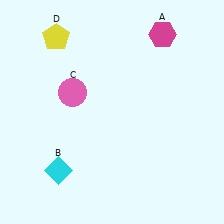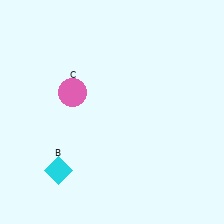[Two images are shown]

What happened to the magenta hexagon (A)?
The magenta hexagon (A) was removed in Image 2. It was in the top-right area of Image 1.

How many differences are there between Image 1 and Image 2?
There are 2 differences between the two images.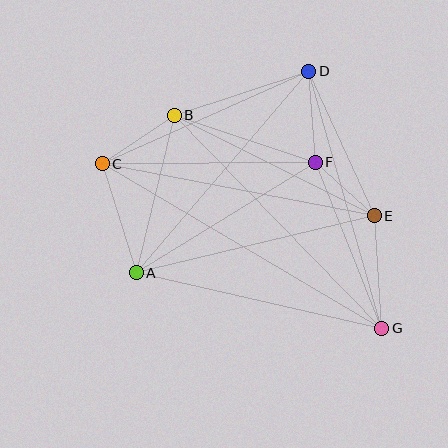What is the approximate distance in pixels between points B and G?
The distance between B and G is approximately 298 pixels.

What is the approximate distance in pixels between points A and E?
The distance between A and E is approximately 245 pixels.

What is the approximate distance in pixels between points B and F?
The distance between B and F is approximately 149 pixels.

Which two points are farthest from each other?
Points C and G are farthest from each other.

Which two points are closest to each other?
Points E and F are closest to each other.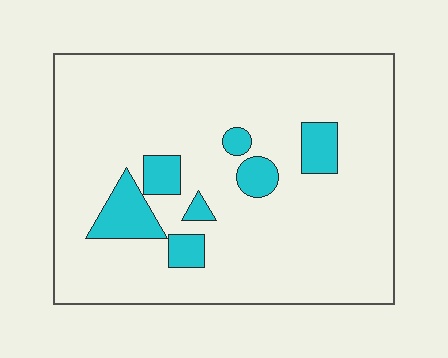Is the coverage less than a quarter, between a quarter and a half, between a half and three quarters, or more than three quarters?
Less than a quarter.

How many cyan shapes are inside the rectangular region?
7.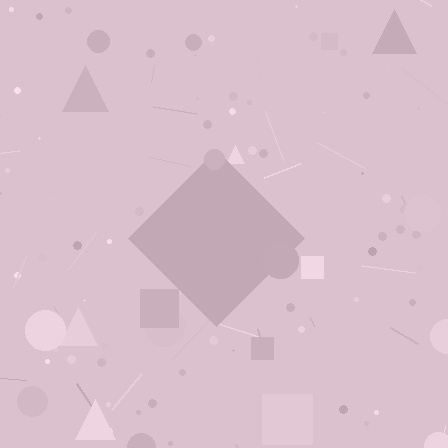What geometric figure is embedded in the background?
A diamond is embedded in the background.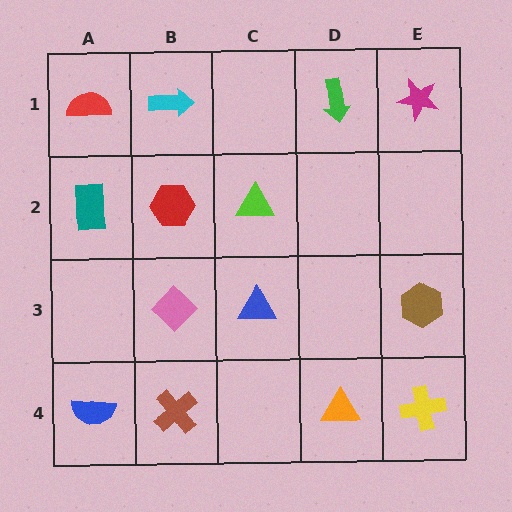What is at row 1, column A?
A red semicircle.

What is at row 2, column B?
A red hexagon.